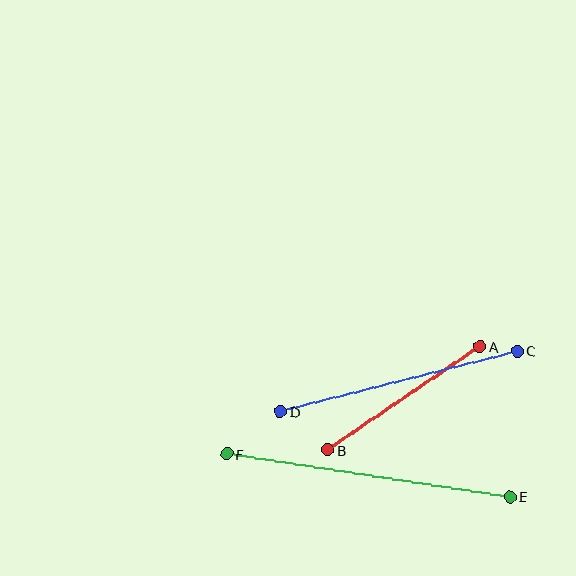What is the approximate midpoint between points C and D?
The midpoint is at approximately (399, 381) pixels.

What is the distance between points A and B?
The distance is approximately 185 pixels.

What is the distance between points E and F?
The distance is approximately 287 pixels.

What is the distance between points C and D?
The distance is approximately 244 pixels.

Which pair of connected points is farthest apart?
Points E and F are farthest apart.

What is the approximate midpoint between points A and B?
The midpoint is at approximately (404, 398) pixels.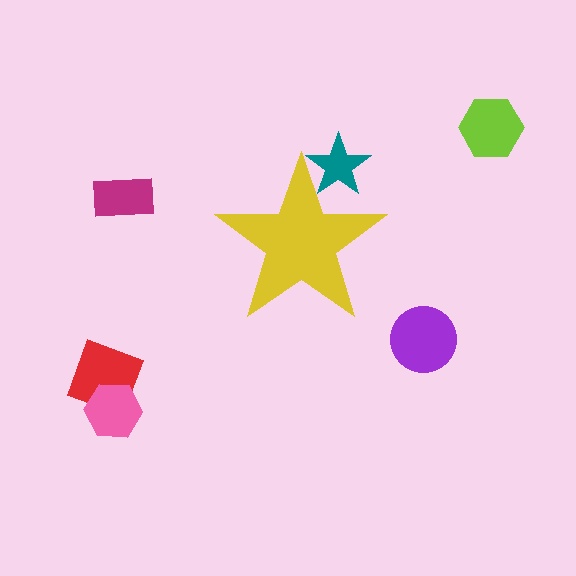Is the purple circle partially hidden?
No, the purple circle is fully visible.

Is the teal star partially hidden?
Yes, the teal star is partially hidden behind the yellow star.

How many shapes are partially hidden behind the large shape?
1 shape is partially hidden.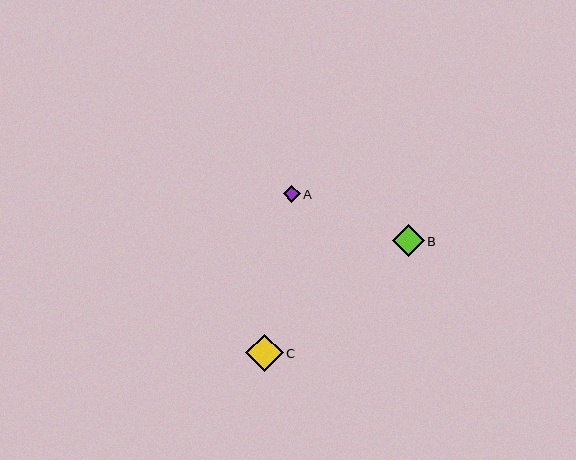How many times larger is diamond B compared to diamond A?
Diamond B is approximately 1.9 times the size of diamond A.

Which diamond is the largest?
Diamond C is the largest with a size of approximately 37 pixels.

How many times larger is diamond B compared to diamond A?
Diamond B is approximately 1.9 times the size of diamond A.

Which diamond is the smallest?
Diamond A is the smallest with a size of approximately 16 pixels.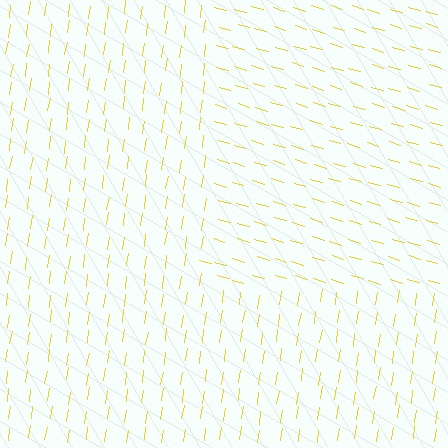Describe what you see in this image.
The image is filled with small yellow line segments. A rectangle region in the image has lines oriented differently from the surrounding lines, creating a visible texture boundary.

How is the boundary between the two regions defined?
The boundary is defined purely by a change in line orientation (approximately 82 degrees difference). All lines are the same color and thickness.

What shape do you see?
I see a rectangle.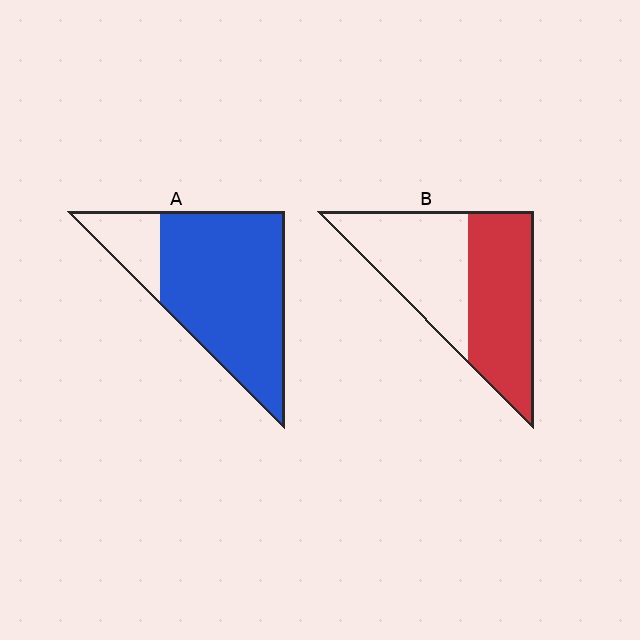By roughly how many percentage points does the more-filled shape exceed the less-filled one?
By roughly 30 percentage points (A over B).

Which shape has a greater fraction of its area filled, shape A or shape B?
Shape A.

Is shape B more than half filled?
Roughly half.